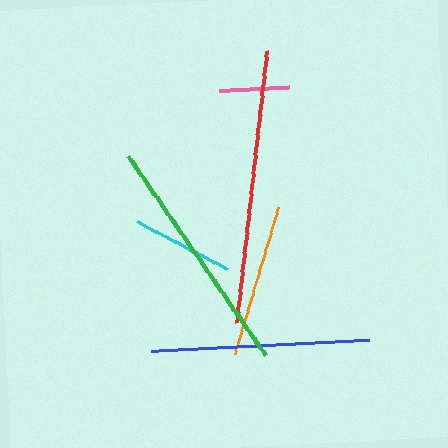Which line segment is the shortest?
The pink line is the shortest at approximately 70 pixels.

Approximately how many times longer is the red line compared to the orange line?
The red line is approximately 1.8 times the length of the orange line.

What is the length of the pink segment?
The pink segment is approximately 70 pixels long.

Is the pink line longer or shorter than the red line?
The red line is longer than the pink line.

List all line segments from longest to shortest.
From longest to shortest: red, green, blue, orange, cyan, pink.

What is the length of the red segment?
The red segment is approximately 274 pixels long.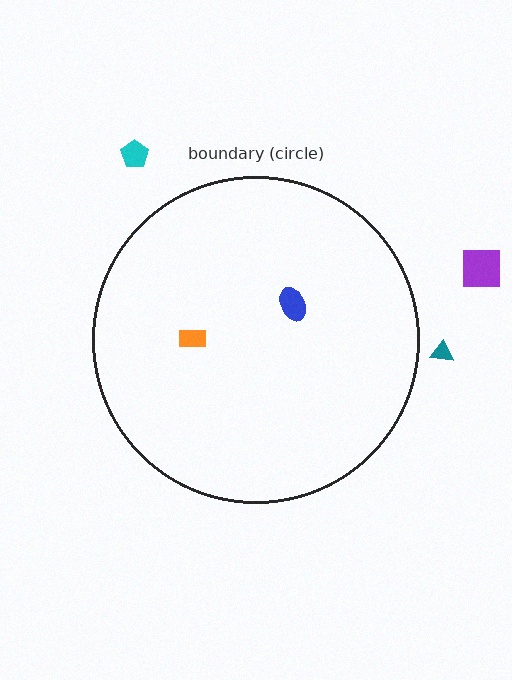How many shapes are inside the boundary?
2 inside, 3 outside.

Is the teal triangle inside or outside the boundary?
Outside.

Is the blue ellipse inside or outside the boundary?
Inside.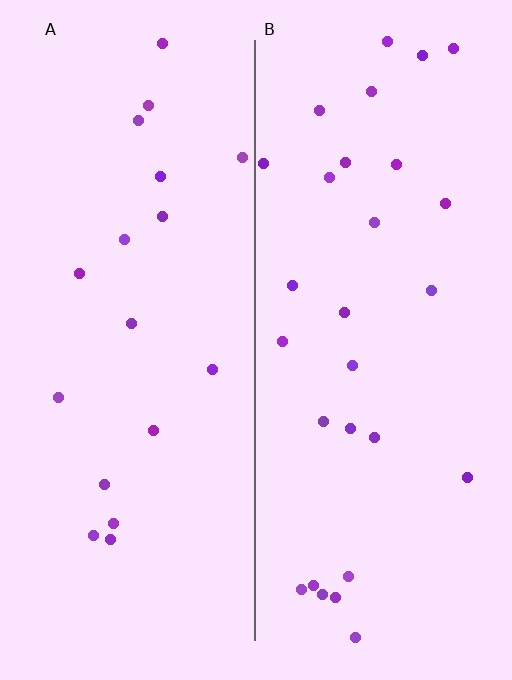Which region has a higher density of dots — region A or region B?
B (the right).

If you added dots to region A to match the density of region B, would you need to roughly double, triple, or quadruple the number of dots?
Approximately double.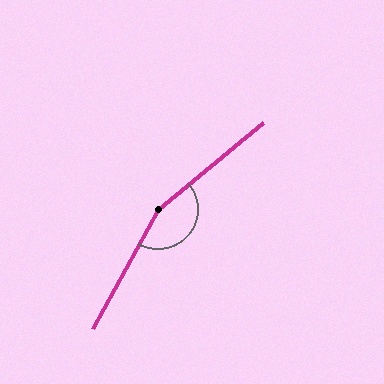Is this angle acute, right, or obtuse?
It is obtuse.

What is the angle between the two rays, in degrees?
Approximately 158 degrees.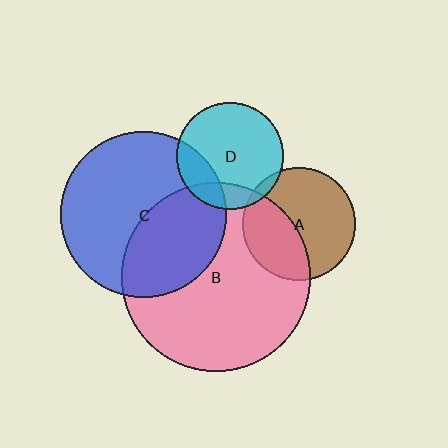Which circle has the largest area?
Circle B (pink).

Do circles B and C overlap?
Yes.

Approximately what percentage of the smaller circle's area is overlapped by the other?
Approximately 40%.